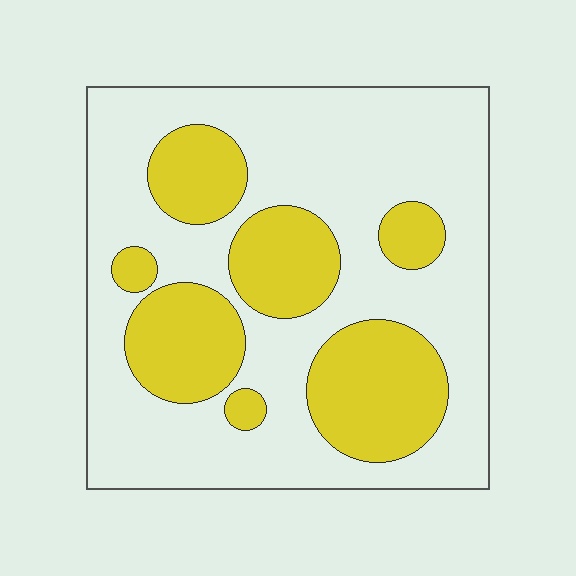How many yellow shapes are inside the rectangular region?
7.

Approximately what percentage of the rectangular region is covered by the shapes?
Approximately 30%.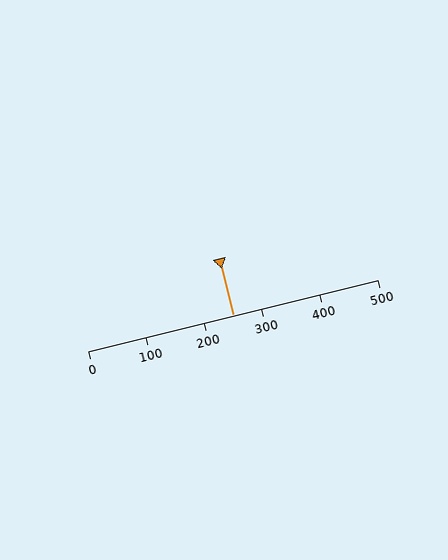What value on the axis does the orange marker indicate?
The marker indicates approximately 250.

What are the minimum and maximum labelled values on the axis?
The axis runs from 0 to 500.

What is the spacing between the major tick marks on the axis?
The major ticks are spaced 100 apart.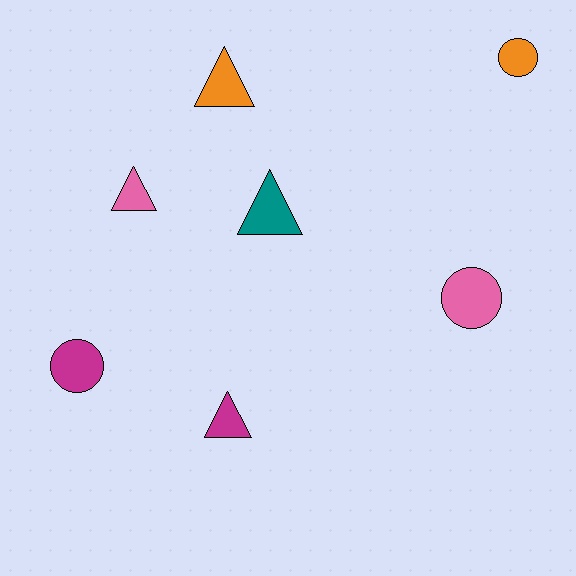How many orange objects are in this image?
There are 2 orange objects.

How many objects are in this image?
There are 7 objects.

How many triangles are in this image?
There are 4 triangles.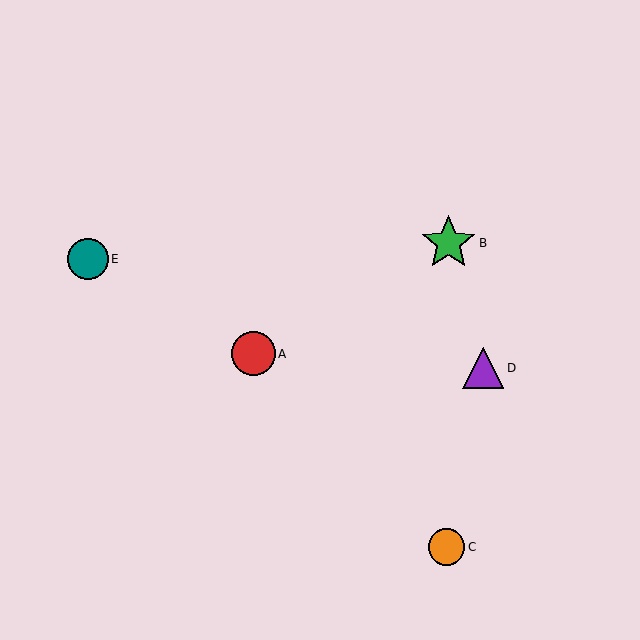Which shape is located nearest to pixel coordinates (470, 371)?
The purple triangle (labeled D) at (483, 368) is nearest to that location.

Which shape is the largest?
The green star (labeled B) is the largest.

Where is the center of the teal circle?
The center of the teal circle is at (88, 259).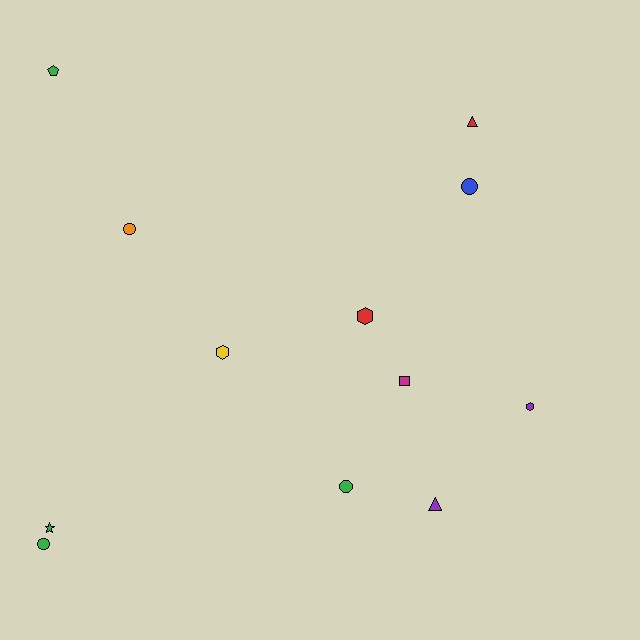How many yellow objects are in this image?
There is 1 yellow object.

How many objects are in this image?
There are 12 objects.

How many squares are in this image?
There is 1 square.